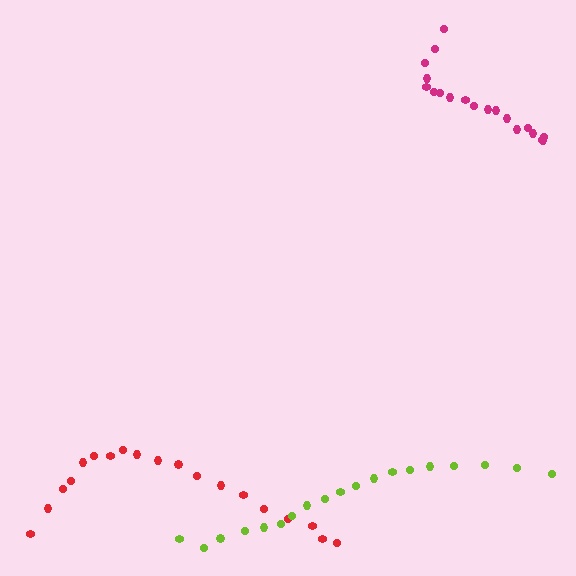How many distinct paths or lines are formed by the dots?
There are 3 distinct paths.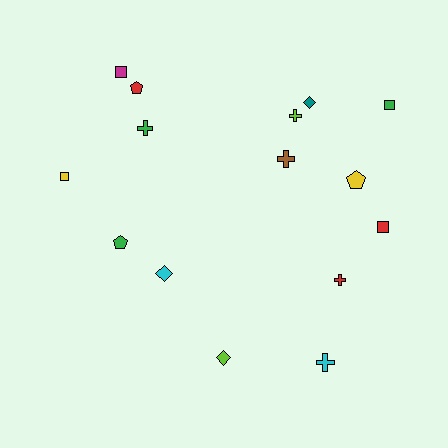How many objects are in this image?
There are 15 objects.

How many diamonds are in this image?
There are 3 diamonds.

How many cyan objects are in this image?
There are 2 cyan objects.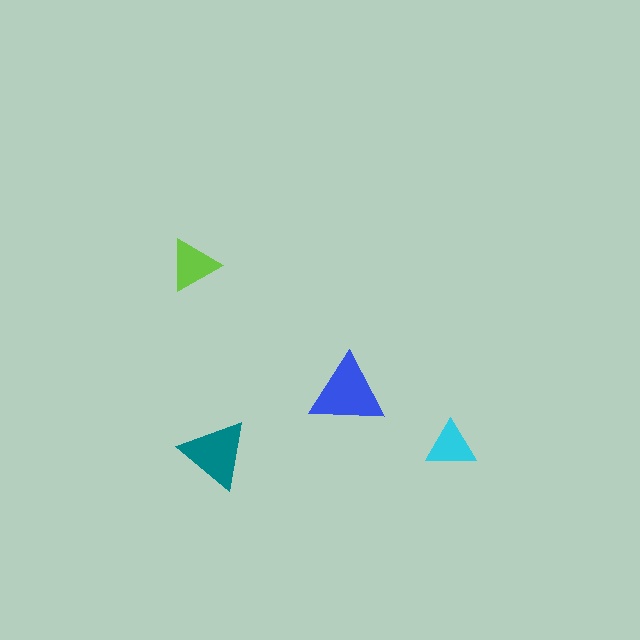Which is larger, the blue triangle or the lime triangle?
The blue one.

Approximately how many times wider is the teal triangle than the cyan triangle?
About 1.5 times wider.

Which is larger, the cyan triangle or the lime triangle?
The lime one.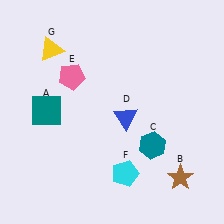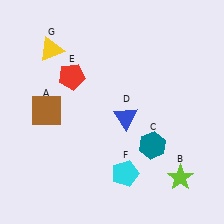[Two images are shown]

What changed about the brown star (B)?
In Image 1, B is brown. In Image 2, it changed to lime.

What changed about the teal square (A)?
In Image 1, A is teal. In Image 2, it changed to brown.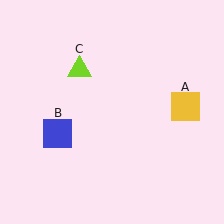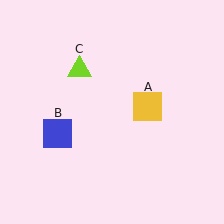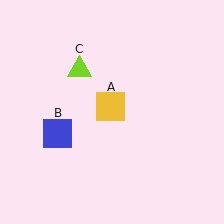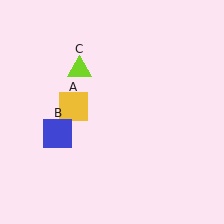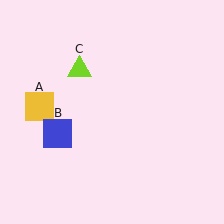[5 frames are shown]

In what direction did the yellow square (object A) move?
The yellow square (object A) moved left.